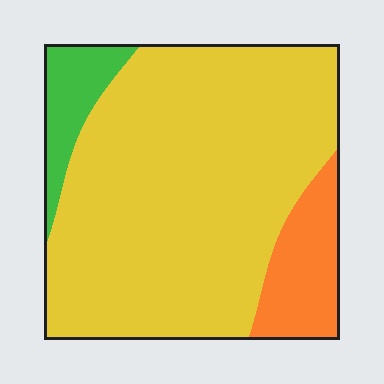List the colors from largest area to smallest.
From largest to smallest: yellow, orange, green.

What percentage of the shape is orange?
Orange covers 13% of the shape.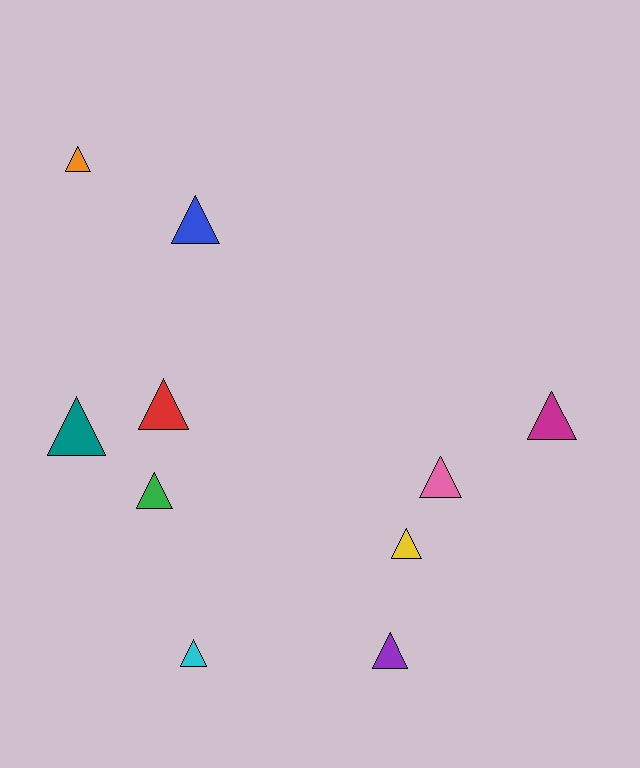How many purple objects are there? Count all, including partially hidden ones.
There is 1 purple object.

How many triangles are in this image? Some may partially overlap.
There are 10 triangles.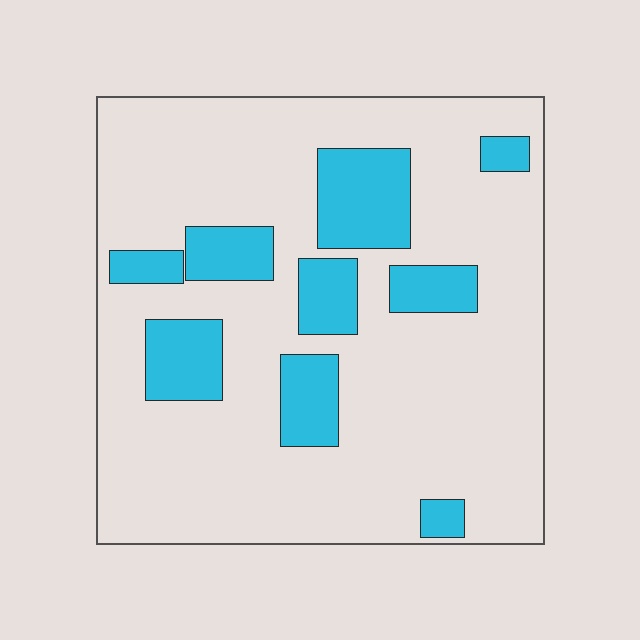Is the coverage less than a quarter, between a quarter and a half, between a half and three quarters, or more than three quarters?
Less than a quarter.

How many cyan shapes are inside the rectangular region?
9.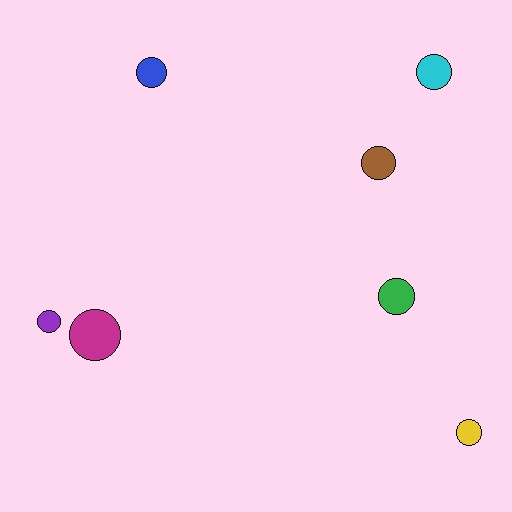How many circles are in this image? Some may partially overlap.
There are 7 circles.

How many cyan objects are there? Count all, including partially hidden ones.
There is 1 cyan object.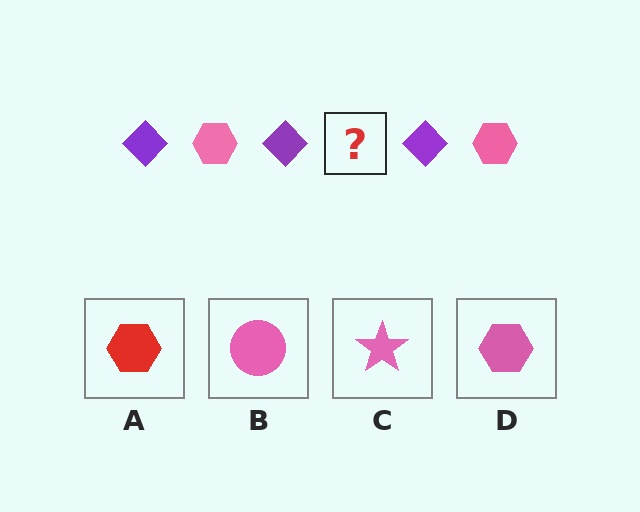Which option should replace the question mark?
Option D.